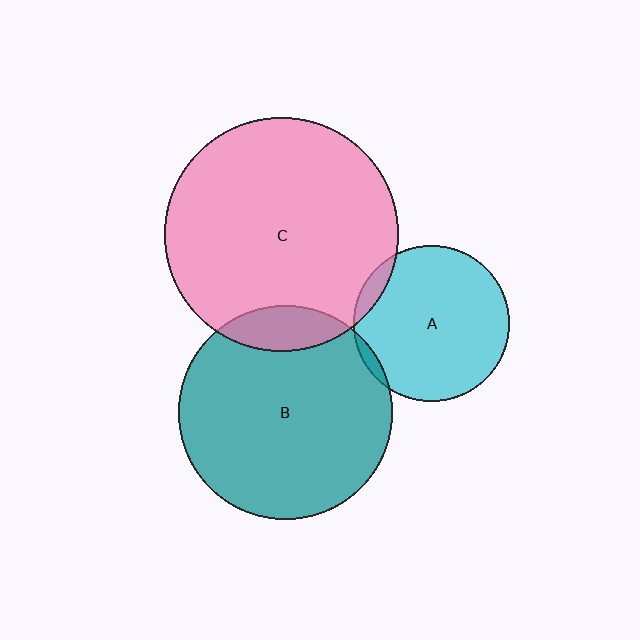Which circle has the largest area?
Circle C (pink).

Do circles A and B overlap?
Yes.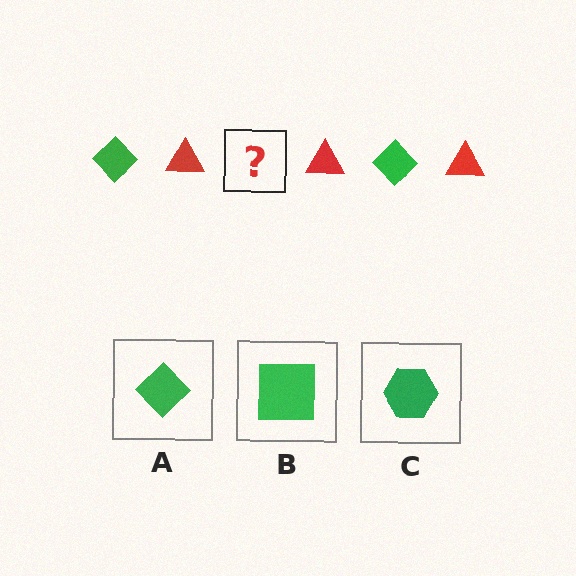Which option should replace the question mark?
Option A.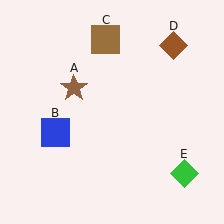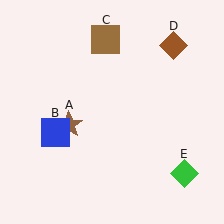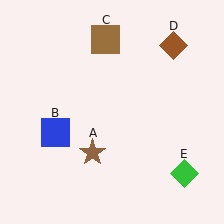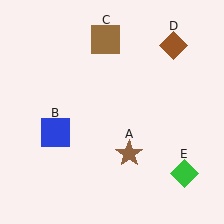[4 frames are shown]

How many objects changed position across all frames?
1 object changed position: brown star (object A).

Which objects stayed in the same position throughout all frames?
Blue square (object B) and brown square (object C) and brown diamond (object D) and green diamond (object E) remained stationary.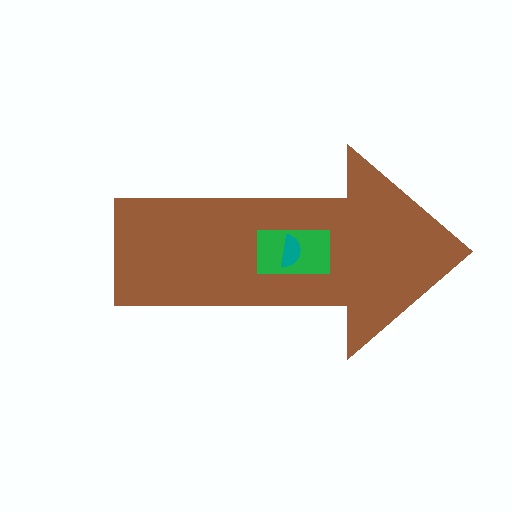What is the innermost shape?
The teal semicircle.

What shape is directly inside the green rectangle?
The teal semicircle.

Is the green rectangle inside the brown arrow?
Yes.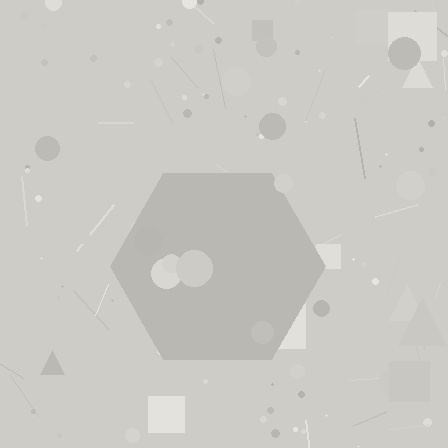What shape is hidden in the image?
A hexagon is hidden in the image.